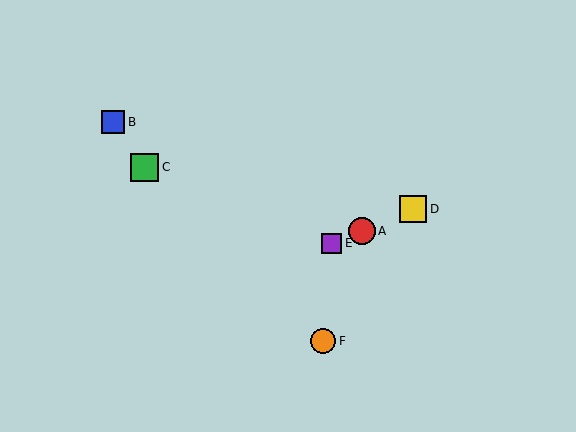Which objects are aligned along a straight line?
Objects A, D, E are aligned along a straight line.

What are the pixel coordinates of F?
Object F is at (323, 341).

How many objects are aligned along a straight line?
3 objects (A, D, E) are aligned along a straight line.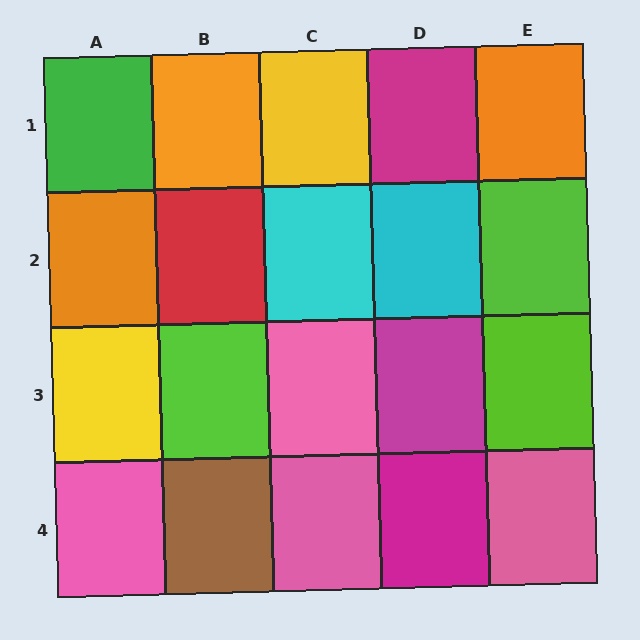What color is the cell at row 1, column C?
Yellow.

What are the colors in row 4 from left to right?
Pink, brown, pink, magenta, pink.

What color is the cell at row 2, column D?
Cyan.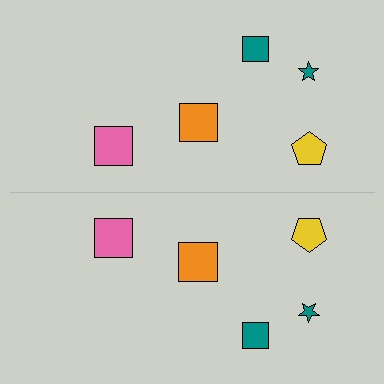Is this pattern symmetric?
Yes, this pattern has bilateral (reflection) symmetry.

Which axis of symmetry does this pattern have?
The pattern has a horizontal axis of symmetry running through the center of the image.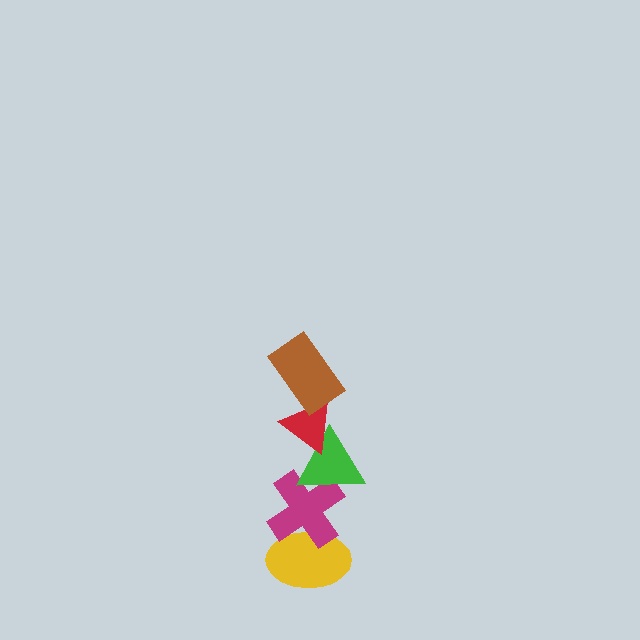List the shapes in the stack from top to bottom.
From top to bottom: the brown rectangle, the red triangle, the green triangle, the magenta cross, the yellow ellipse.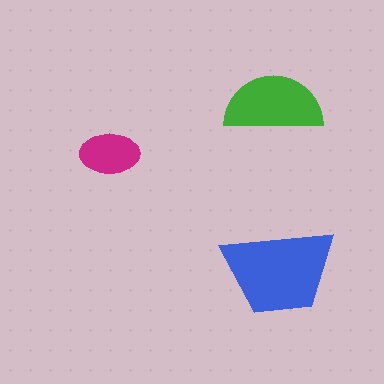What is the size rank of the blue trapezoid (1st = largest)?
1st.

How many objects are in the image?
There are 3 objects in the image.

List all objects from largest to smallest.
The blue trapezoid, the green semicircle, the magenta ellipse.